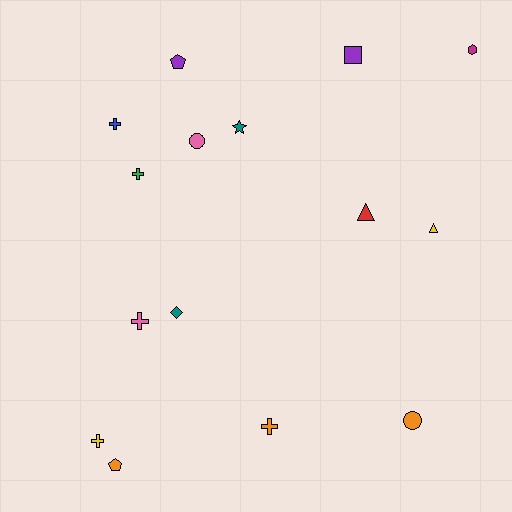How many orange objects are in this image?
There are 3 orange objects.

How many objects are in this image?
There are 15 objects.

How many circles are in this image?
There are 2 circles.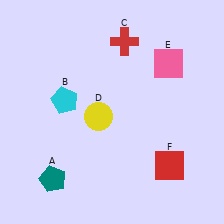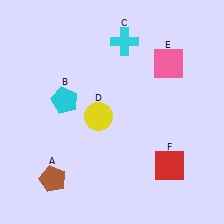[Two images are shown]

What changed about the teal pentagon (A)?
In Image 1, A is teal. In Image 2, it changed to brown.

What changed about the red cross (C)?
In Image 1, C is red. In Image 2, it changed to cyan.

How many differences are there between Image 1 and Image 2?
There are 2 differences between the two images.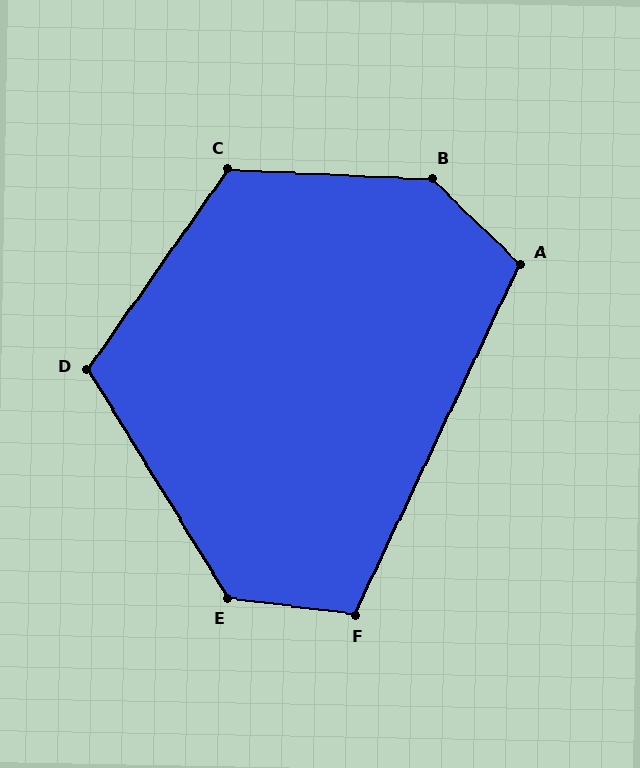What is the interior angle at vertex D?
Approximately 113 degrees (obtuse).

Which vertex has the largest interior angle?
B, at approximately 139 degrees.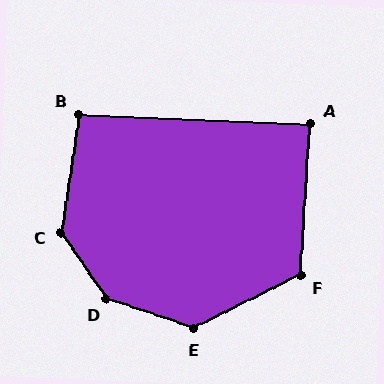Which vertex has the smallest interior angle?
A, at approximately 88 degrees.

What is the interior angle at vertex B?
Approximately 96 degrees (obtuse).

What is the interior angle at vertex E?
Approximately 134 degrees (obtuse).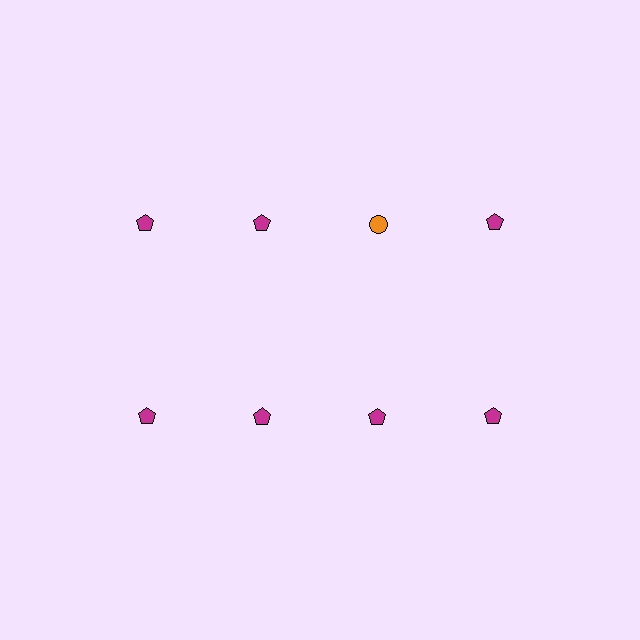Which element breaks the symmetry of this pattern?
The orange circle in the top row, center column breaks the symmetry. All other shapes are magenta pentagons.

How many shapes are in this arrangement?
There are 8 shapes arranged in a grid pattern.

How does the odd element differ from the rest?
It differs in both color (orange instead of magenta) and shape (circle instead of pentagon).